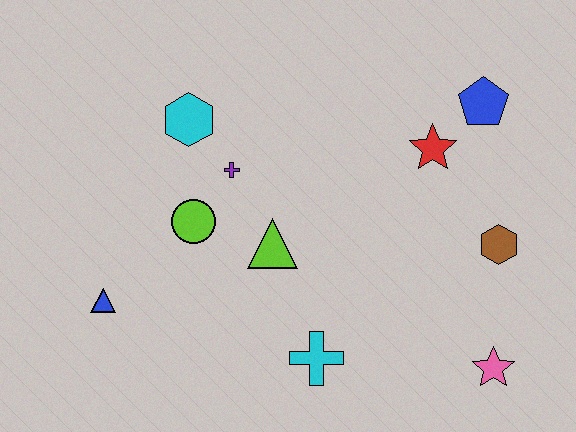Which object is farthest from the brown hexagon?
The blue triangle is farthest from the brown hexagon.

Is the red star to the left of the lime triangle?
No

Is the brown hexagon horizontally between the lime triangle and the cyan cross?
No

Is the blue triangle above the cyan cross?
Yes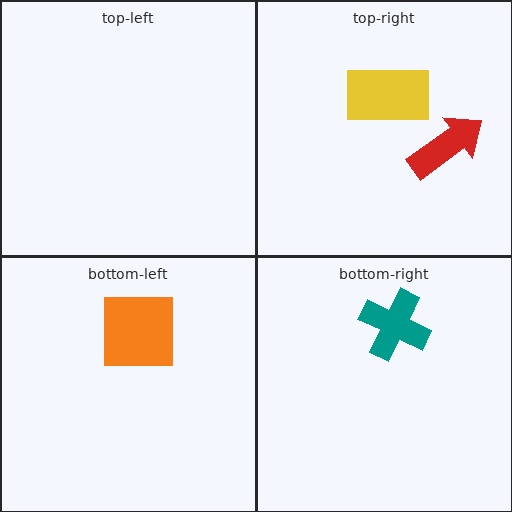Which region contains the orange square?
The bottom-left region.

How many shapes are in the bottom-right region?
1.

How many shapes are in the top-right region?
2.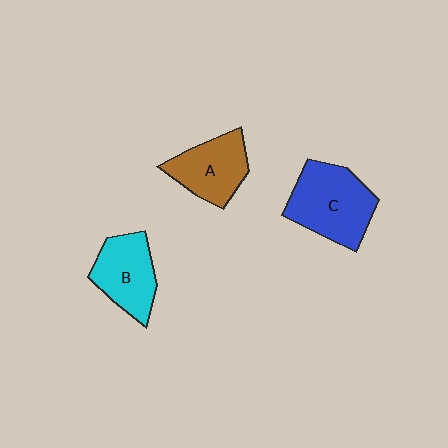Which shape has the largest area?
Shape C (blue).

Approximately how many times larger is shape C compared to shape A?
Approximately 1.3 times.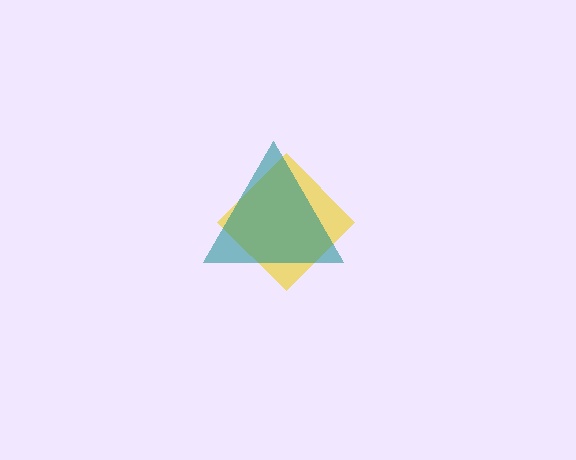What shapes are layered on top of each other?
The layered shapes are: a yellow diamond, a teal triangle.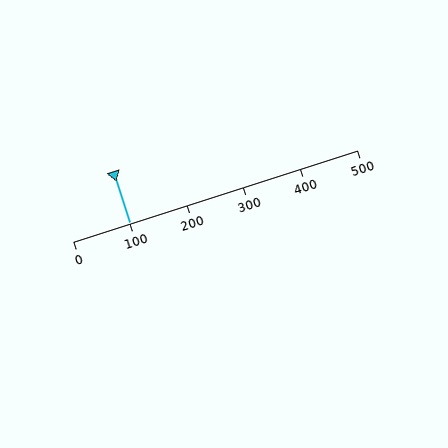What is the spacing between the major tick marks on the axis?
The major ticks are spaced 100 apart.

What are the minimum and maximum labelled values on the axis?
The axis runs from 0 to 500.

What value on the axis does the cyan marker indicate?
The marker indicates approximately 100.